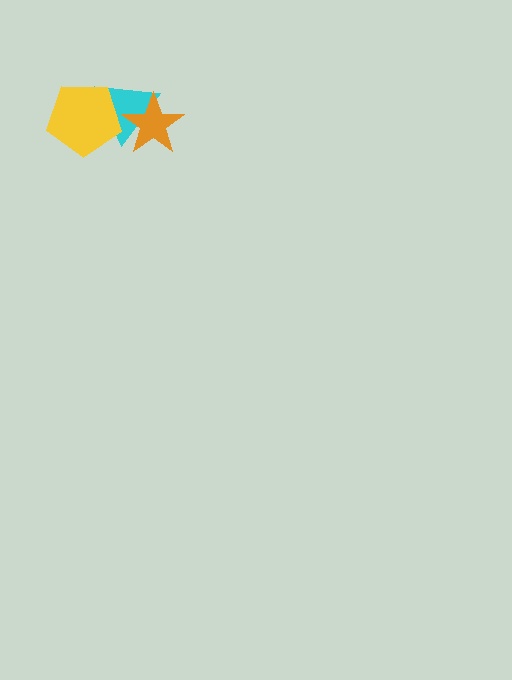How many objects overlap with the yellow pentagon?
1 object overlaps with the yellow pentagon.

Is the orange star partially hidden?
No, no other shape covers it.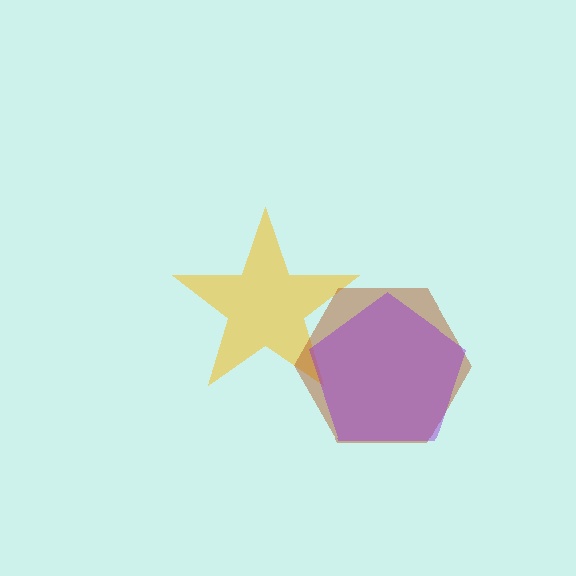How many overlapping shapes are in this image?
There are 3 overlapping shapes in the image.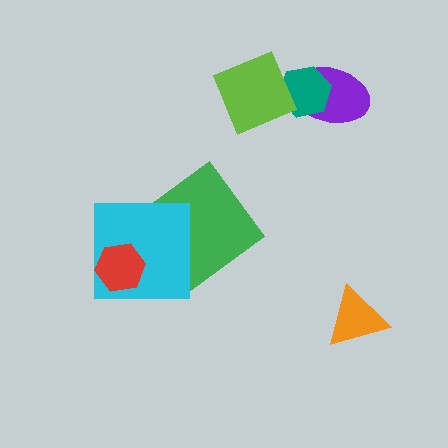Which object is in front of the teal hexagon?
The lime diamond is in front of the teal hexagon.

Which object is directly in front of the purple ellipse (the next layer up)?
The teal hexagon is directly in front of the purple ellipse.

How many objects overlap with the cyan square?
2 objects overlap with the cyan square.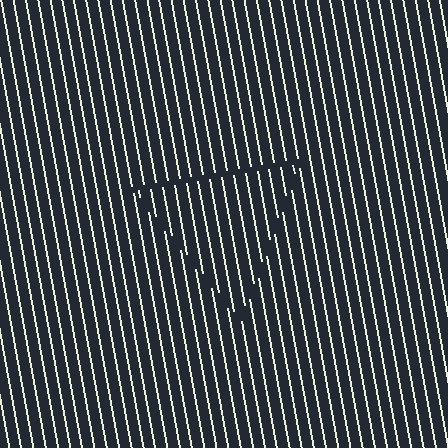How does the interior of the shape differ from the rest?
The interior of the shape contains the same grating, shifted by half a period — the contour is defined by the phase discontinuity where line-ends from the inner and outer gratings abut.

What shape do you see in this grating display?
An illusory triangle. The interior of the shape contains the same grating, shifted by half a period — the contour is defined by the phase discontinuity where line-ends from the inner and outer gratings abut.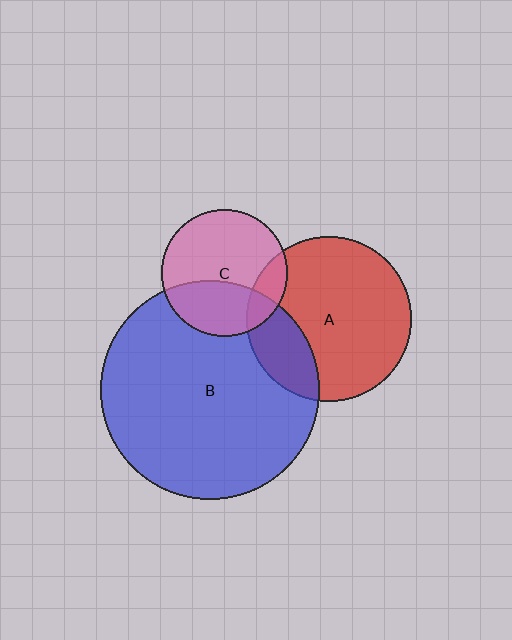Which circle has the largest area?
Circle B (blue).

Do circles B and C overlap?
Yes.